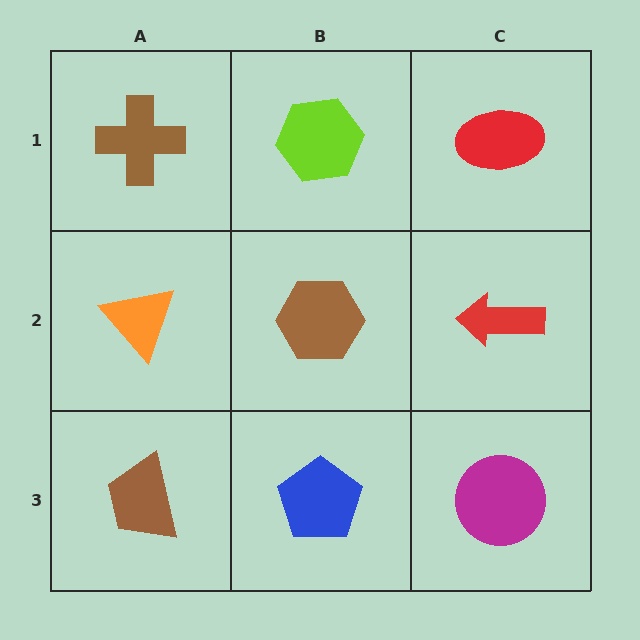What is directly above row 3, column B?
A brown hexagon.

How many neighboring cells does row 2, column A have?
3.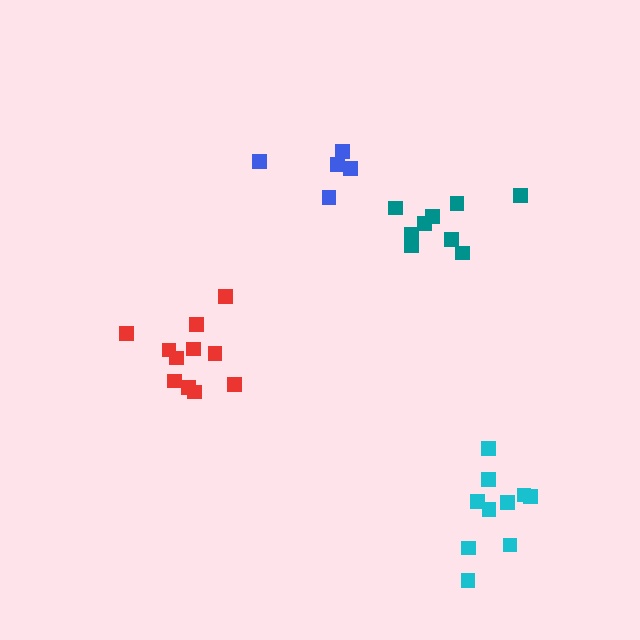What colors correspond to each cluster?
The clusters are colored: teal, red, blue, cyan.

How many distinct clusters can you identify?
There are 4 distinct clusters.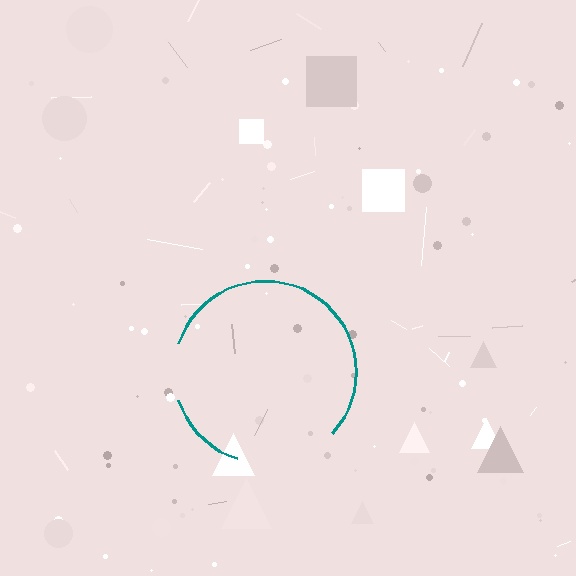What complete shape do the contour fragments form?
The contour fragments form a circle.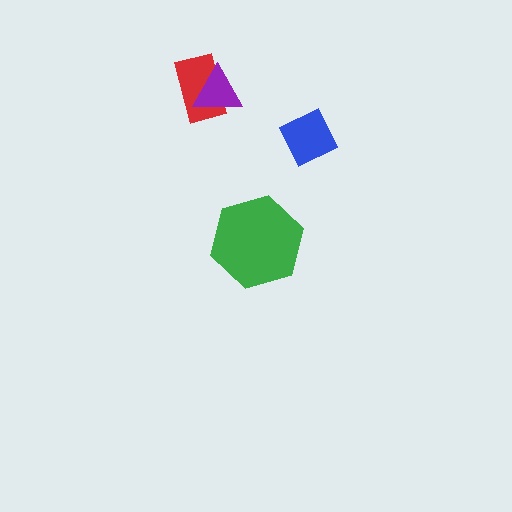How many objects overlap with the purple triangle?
1 object overlaps with the purple triangle.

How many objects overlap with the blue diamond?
0 objects overlap with the blue diamond.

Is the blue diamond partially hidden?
No, no other shape covers it.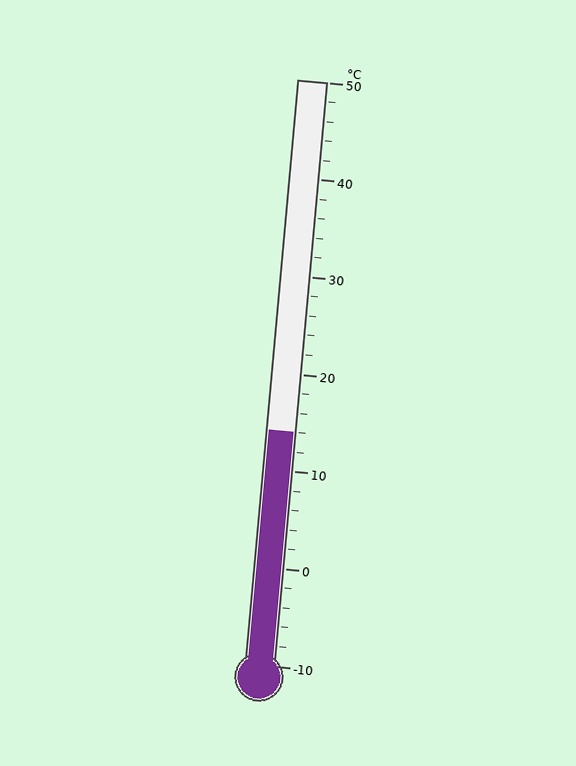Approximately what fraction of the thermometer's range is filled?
The thermometer is filled to approximately 40% of its range.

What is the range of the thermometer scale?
The thermometer scale ranges from -10°C to 50°C.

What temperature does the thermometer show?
The thermometer shows approximately 14°C.